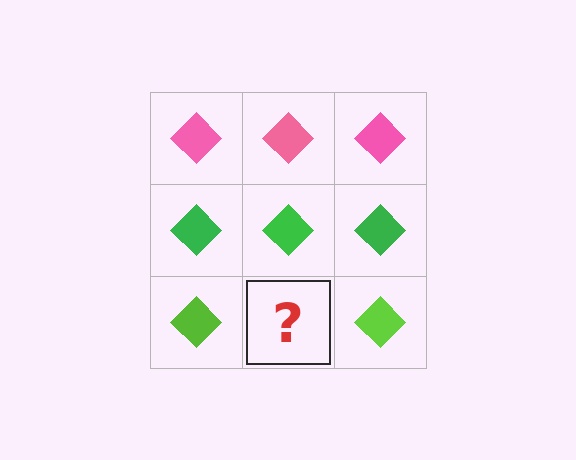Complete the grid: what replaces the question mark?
The question mark should be replaced with a lime diamond.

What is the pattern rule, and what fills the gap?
The rule is that each row has a consistent color. The gap should be filled with a lime diamond.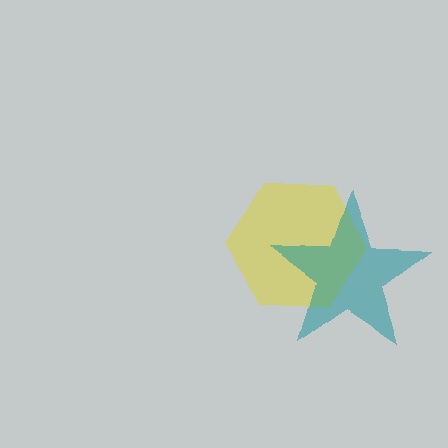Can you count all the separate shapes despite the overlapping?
Yes, there are 2 separate shapes.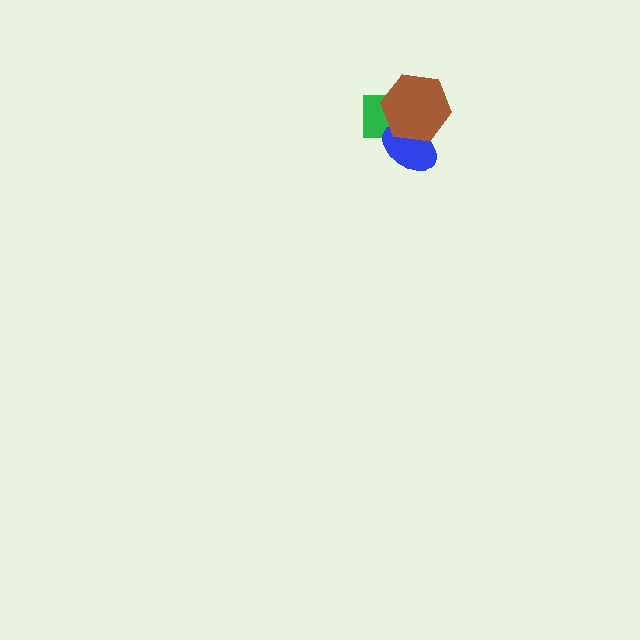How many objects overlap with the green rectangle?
2 objects overlap with the green rectangle.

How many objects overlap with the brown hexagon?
2 objects overlap with the brown hexagon.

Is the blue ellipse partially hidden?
Yes, it is partially covered by another shape.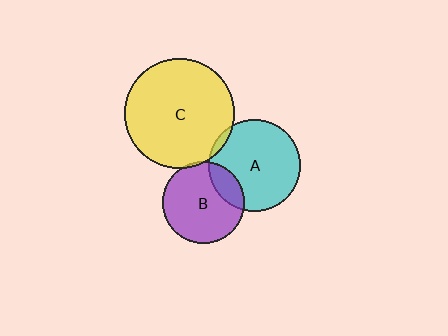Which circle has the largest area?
Circle C (yellow).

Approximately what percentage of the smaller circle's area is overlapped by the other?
Approximately 5%.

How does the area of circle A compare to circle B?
Approximately 1.3 times.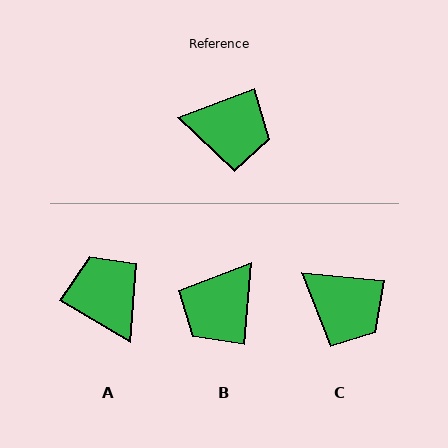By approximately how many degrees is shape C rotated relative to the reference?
Approximately 26 degrees clockwise.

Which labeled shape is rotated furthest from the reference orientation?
A, about 129 degrees away.